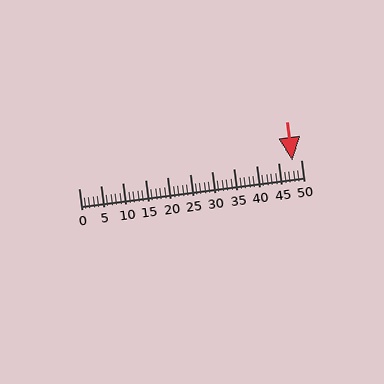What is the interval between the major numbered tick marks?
The major tick marks are spaced 5 units apart.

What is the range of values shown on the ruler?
The ruler shows values from 0 to 50.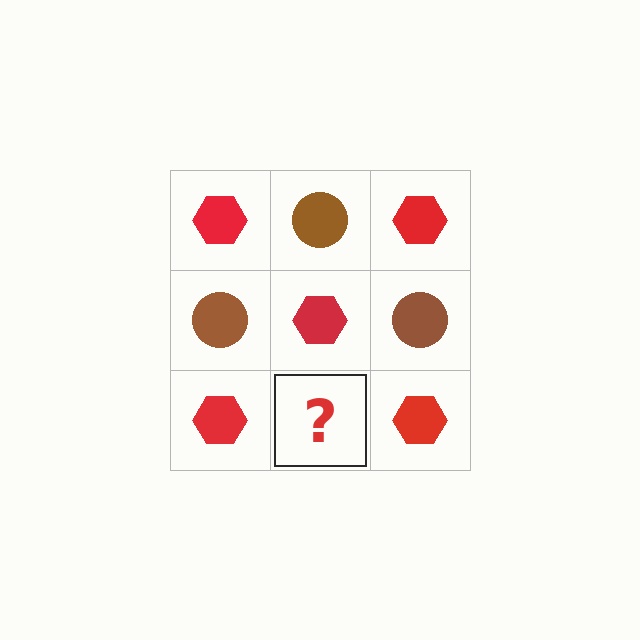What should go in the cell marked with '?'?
The missing cell should contain a brown circle.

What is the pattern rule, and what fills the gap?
The rule is that it alternates red hexagon and brown circle in a checkerboard pattern. The gap should be filled with a brown circle.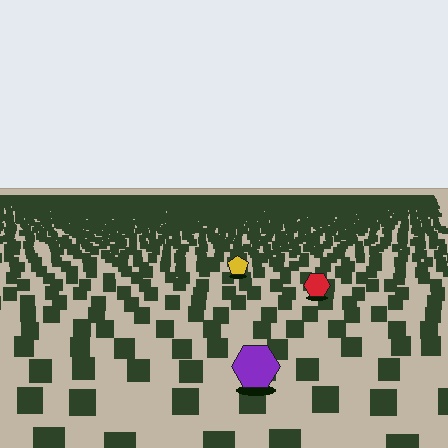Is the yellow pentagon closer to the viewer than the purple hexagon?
No. The purple hexagon is closer — you can tell from the texture gradient: the ground texture is coarser near it.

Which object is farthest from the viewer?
The yellow pentagon is farthest from the viewer. It appears smaller and the ground texture around it is denser.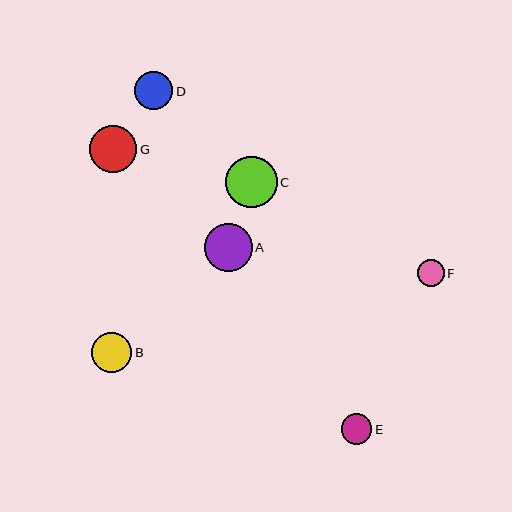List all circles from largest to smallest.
From largest to smallest: C, A, G, B, D, E, F.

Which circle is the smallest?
Circle F is the smallest with a size of approximately 27 pixels.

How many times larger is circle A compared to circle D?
Circle A is approximately 1.2 times the size of circle D.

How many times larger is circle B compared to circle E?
Circle B is approximately 1.3 times the size of circle E.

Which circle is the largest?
Circle C is the largest with a size of approximately 51 pixels.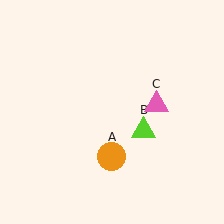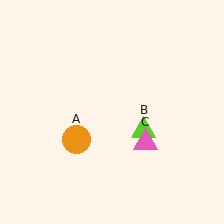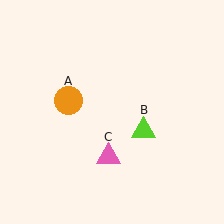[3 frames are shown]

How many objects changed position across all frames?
2 objects changed position: orange circle (object A), pink triangle (object C).